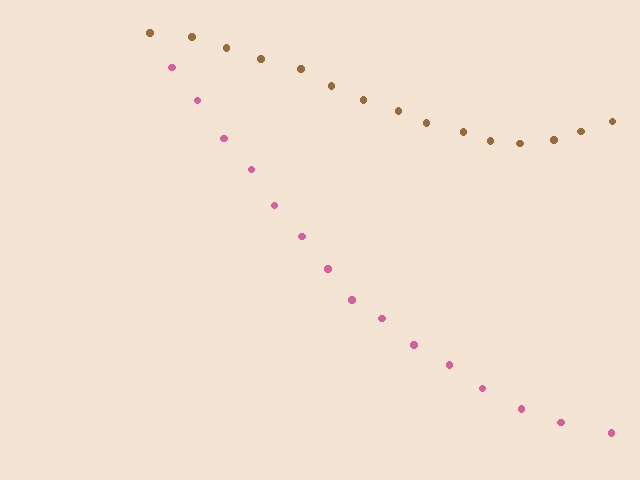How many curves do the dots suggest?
There are 2 distinct paths.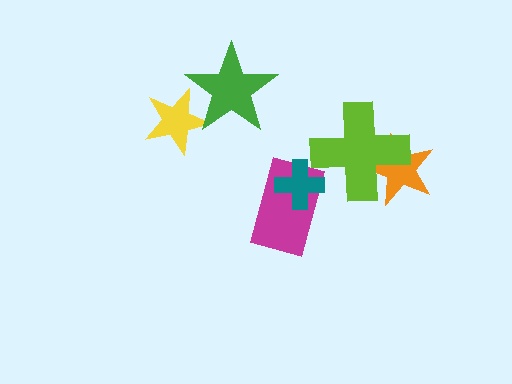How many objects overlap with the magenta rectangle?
1 object overlaps with the magenta rectangle.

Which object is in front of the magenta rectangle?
The teal cross is in front of the magenta rectangle.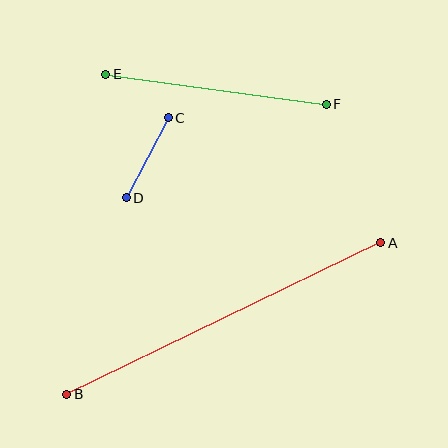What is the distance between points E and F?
The distance is approximately 223 pixels.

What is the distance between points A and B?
The distance is approximately 348 pixels.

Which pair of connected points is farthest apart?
Points A and B are farthest apart.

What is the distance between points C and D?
The distance is approximately 90 pixels.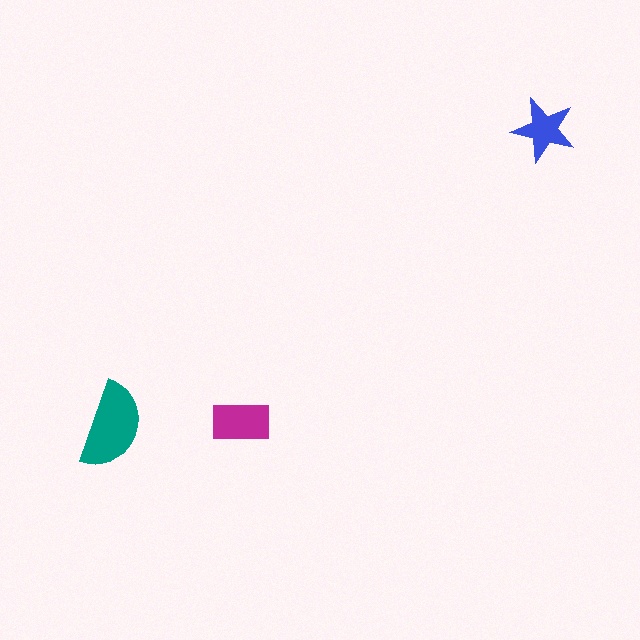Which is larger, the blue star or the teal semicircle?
The teal semicircle.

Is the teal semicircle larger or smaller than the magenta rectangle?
Larger.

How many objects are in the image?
There are 3 objects in the image.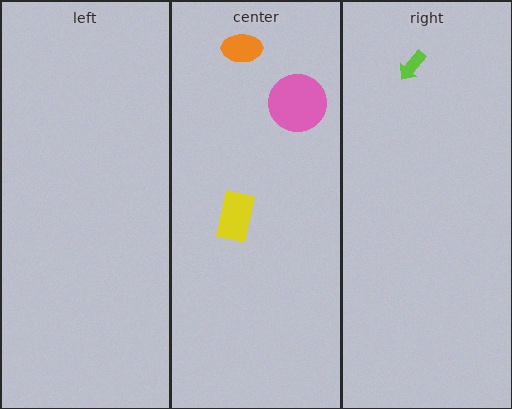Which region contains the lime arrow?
The right region.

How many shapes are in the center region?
3.